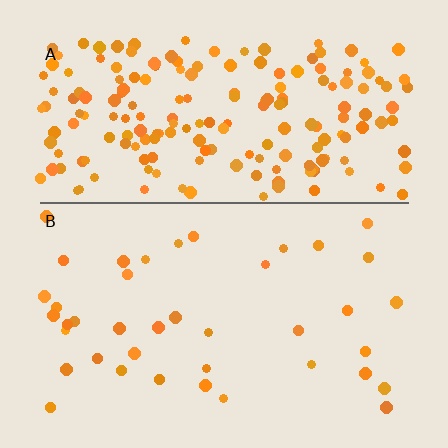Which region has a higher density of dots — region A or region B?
A (the top).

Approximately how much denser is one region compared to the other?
Approximately 5.0× — region A over region B.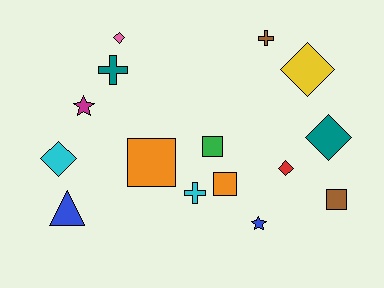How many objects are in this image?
There are 15 objects.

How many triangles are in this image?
There is 1 triangle.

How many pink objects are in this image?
There is 1 pink object.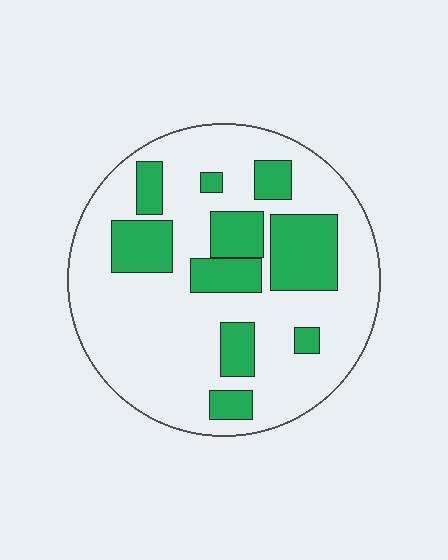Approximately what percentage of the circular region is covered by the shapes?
Approximately 25%.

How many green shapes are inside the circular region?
10.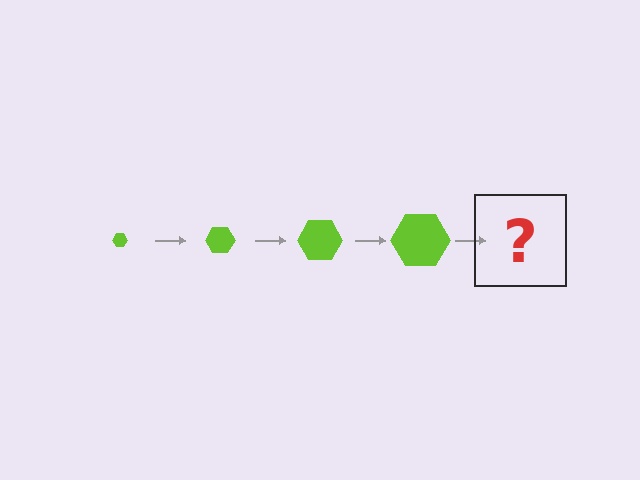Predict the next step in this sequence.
The next step is a lime hexagon, larger than the previous one.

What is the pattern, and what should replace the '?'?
The pattern is that the hexagon gets progressively larger each step. The '?' should be a lime hexagon, larger than the previous one.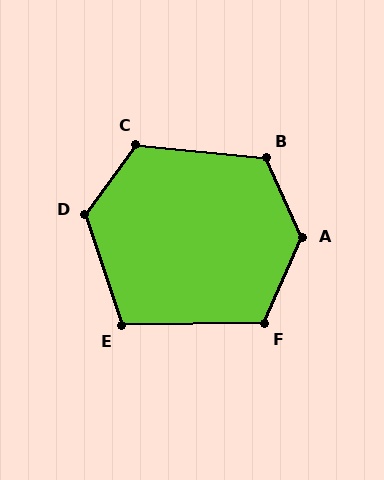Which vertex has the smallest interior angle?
E, at approximately 108 degrees.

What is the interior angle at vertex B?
Approximately 120 degrees (obtuse).